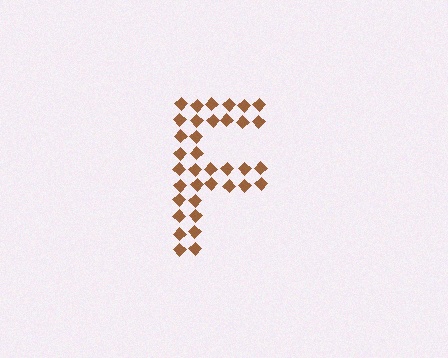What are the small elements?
The small elements are diamonds.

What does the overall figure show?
The overall figure shows the letter F.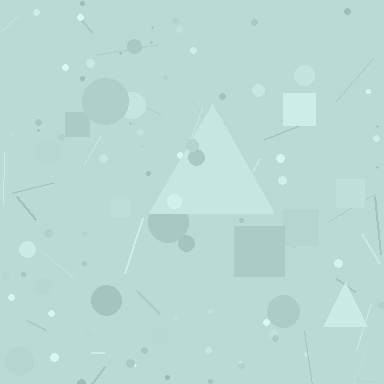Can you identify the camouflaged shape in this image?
The camouflaged shape is a triangle.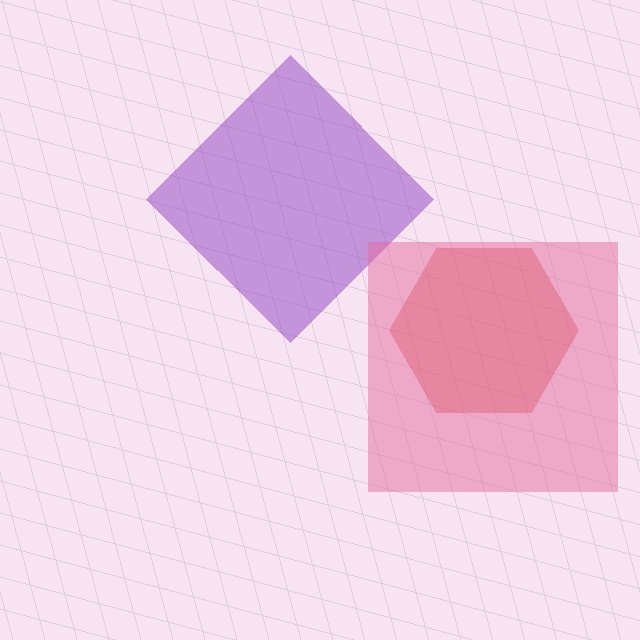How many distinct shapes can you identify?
There are 3 distinct shapes: a purple diamond, a red hexagon, a pink square.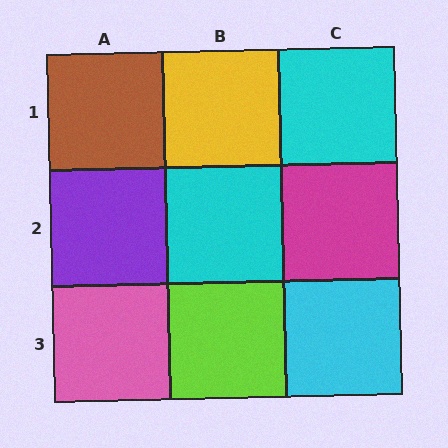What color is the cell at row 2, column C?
Magenta.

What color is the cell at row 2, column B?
Cyan.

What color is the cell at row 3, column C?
Cyan.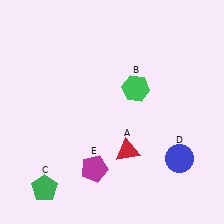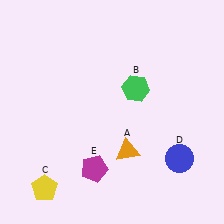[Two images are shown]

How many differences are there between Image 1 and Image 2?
There are 2 differences between the two images.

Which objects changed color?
A changed from red to orange. C changed from green to yellow.